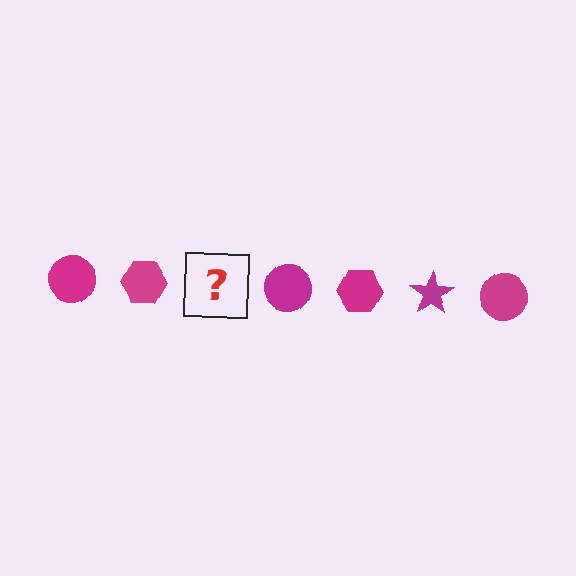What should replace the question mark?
The question mark should be replaced with a magenta star.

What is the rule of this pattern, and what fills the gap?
The rule is that the pattern cycles through circle, hexagon, star shapes in magenta. The gap should be filled with a magenta star.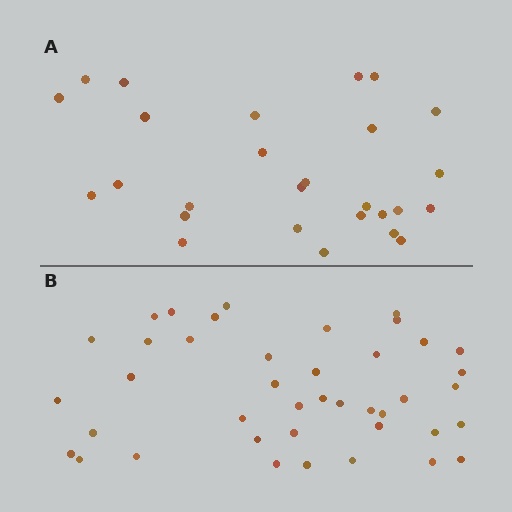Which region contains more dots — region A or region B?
Region B (the bottom region) has more dots.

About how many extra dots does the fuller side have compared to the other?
Region B has approximately 15 more dots than region A.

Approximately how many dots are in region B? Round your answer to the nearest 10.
About 40 dots. (The exact count is 41, which rounds to 40.)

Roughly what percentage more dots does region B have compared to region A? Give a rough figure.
About 50% more.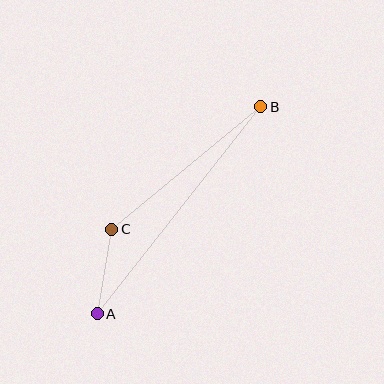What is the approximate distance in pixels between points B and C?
The distance between B and C is approximately 193 pixels.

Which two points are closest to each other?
Points A and C are closest to each other.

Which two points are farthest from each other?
Points A and B are farthest from each other.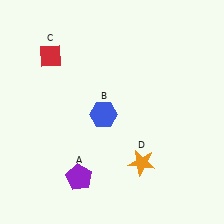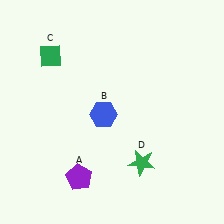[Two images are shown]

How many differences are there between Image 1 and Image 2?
There are 2 differences between the two images.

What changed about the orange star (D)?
In Image 1, D is orange. In Image 2, it changed to green.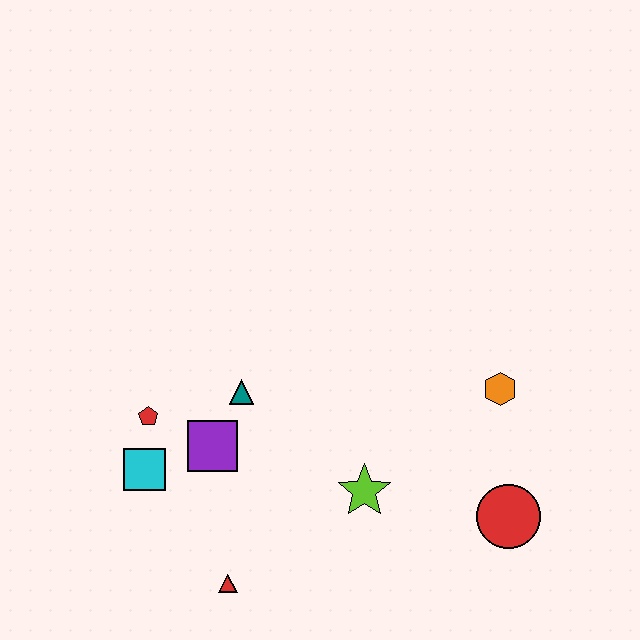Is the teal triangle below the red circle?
No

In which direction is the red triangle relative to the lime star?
The red triangle is to the left of the lime star.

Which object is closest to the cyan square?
The red pentagon is closest to the cyan square.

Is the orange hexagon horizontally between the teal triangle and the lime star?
No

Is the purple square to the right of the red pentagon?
Yes